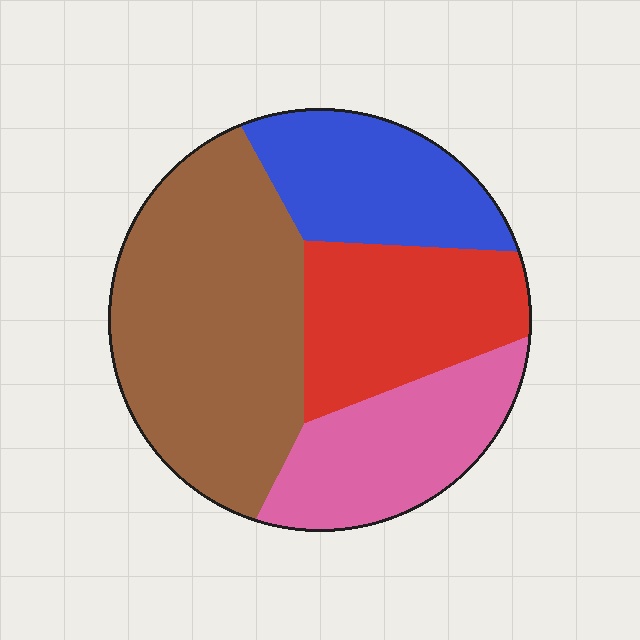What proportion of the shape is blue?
Blue takes up about one fifth (1/5) of the shape.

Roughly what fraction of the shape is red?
Red takes up about one fifth (1/5) of the shape.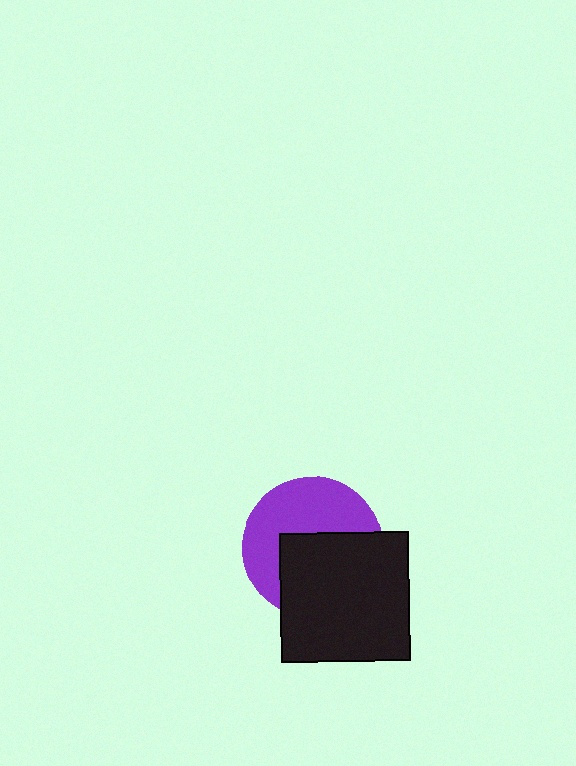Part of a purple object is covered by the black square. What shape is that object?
It is a circle.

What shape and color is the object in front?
The object in front is a black square.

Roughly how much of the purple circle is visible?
About half of it is visible (roughly 51%).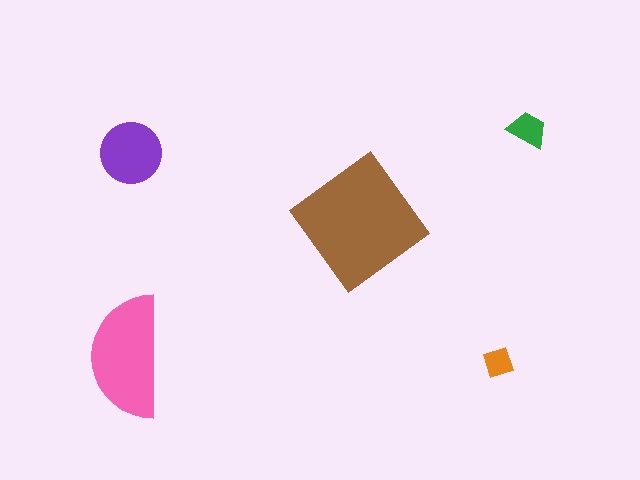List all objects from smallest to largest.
The orange diamond, the green trapezoid, the purple circle, the pink semicircle, the brown diamond.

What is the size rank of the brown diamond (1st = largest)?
1st.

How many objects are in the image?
There are 5 objects in the image.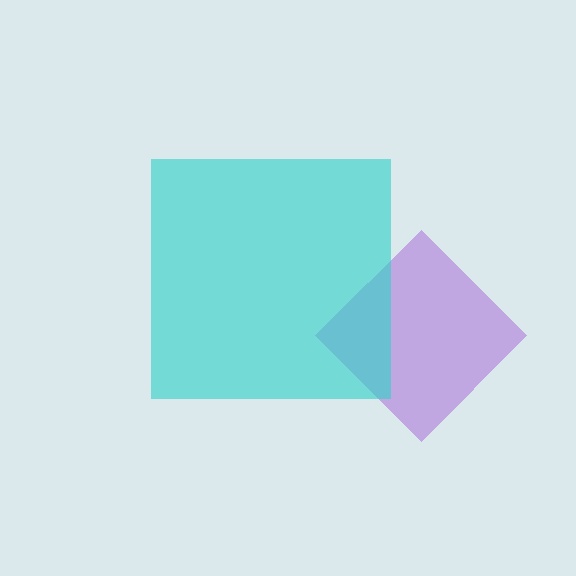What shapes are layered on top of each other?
The layered shapes are: a purple diamond, a cyan square.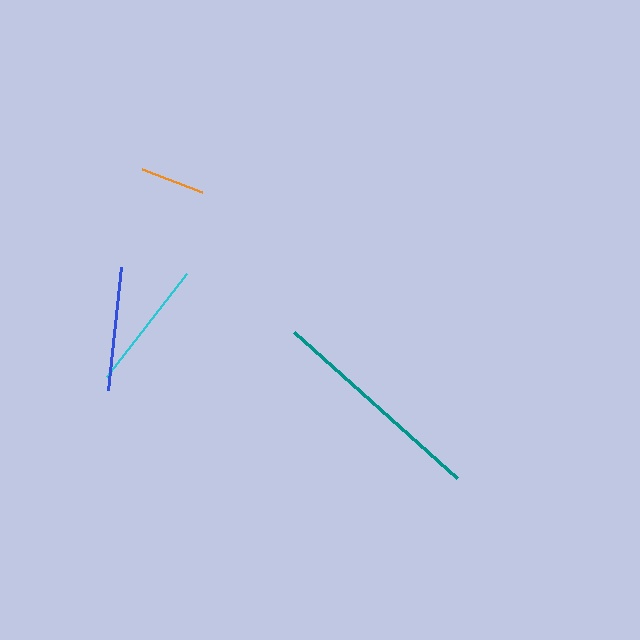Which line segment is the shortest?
The orange line is the shortest at approximately 64 pixels.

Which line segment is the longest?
The teal line is the longest at approximately 219 pixels.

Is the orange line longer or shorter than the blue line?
The blue line is longer than the orange line.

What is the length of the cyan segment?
The cyan segment is approximately 131 pixels long.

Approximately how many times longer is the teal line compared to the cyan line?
The teal line is approximately 1.7 times the length of the cyan line.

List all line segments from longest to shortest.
From longest to shortest: teal, cyan, blue, orange.